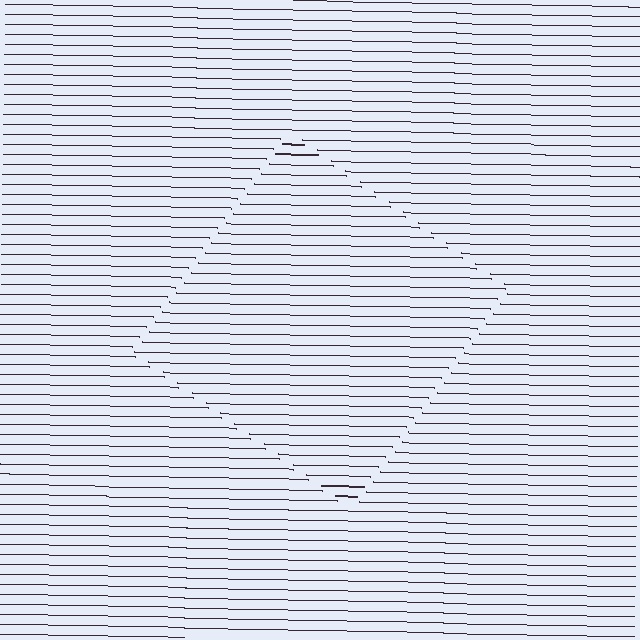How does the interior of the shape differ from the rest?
The interior of the shape contains the same grating, shifted by half a period — the contour is defined by the phase discontinuity where line-ends from the inner and outer gratings abut.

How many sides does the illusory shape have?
4 sides — the line-ends trace a square.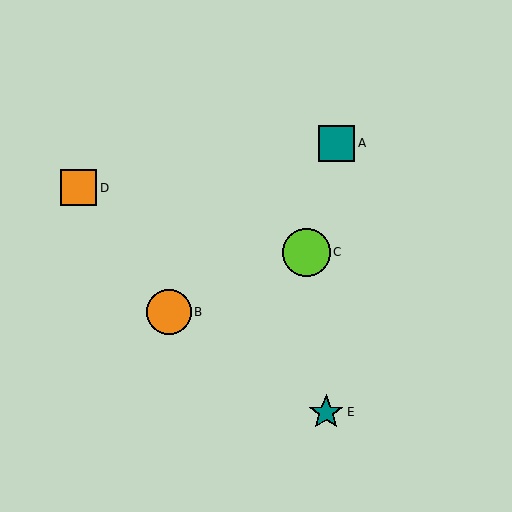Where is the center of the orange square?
The center of the orange square is at (79, 188).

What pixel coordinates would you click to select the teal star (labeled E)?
Click at (326, 412) to select the teal star E.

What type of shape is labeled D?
Shape D is an orange square.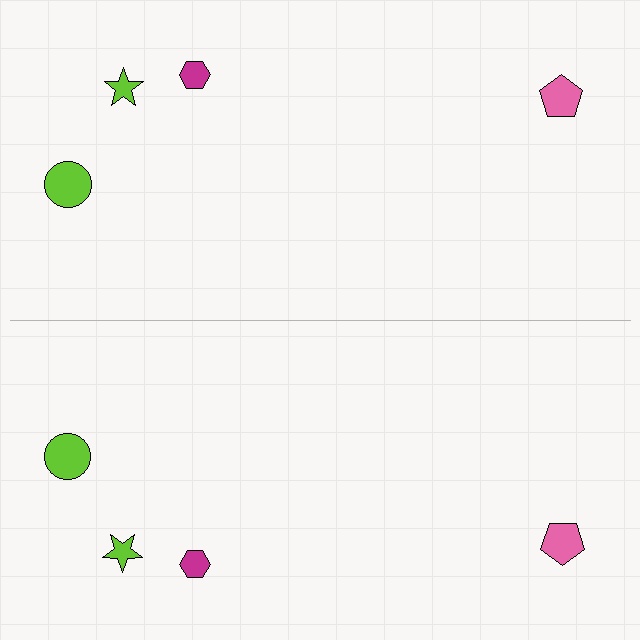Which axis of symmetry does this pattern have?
The pattern has a horizontal axis of symmetry running through the center of the image.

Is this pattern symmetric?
Yes, this pattern has bilateral (reflection) symmetry.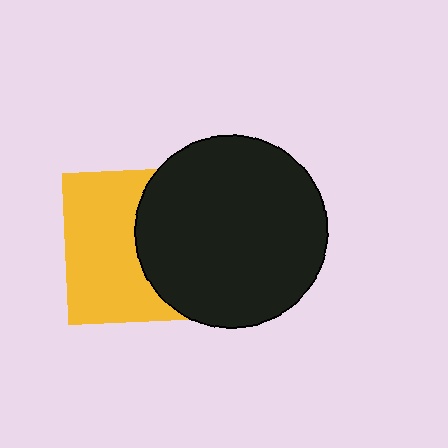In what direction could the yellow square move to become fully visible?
The yellow square could move left. That would shift it out from behind the black circle entirely.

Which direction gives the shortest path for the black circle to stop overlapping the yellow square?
Moving right gives the shortest separation.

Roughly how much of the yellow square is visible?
About half of it is visible (roughly 54%).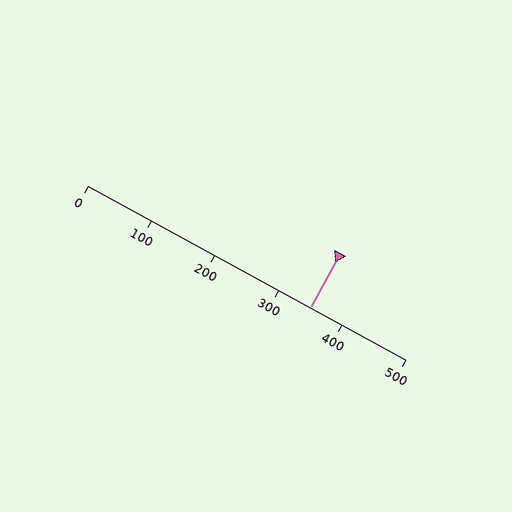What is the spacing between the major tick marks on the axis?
The major ticks are spaced 100 apart.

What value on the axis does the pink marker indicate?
The marker indicates approximately 350.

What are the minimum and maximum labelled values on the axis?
The axis runs from 0 to 500.